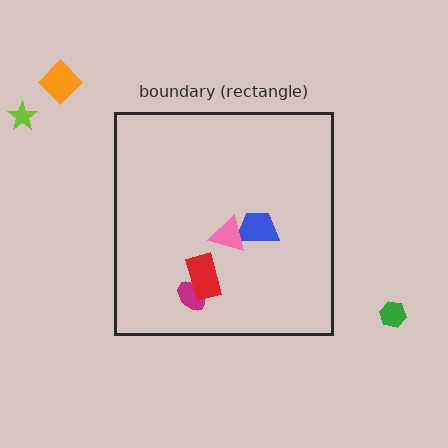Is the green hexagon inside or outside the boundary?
Outside.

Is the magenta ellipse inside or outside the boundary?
Inside.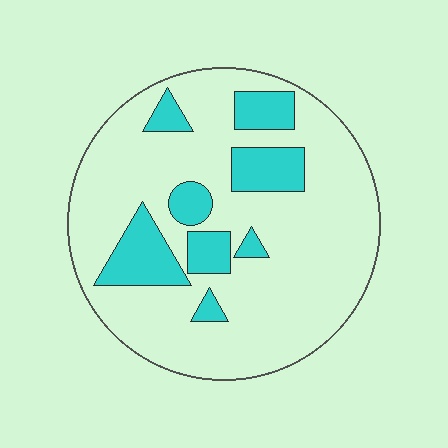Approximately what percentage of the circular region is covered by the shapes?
Approximately 20%.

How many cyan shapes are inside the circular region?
8.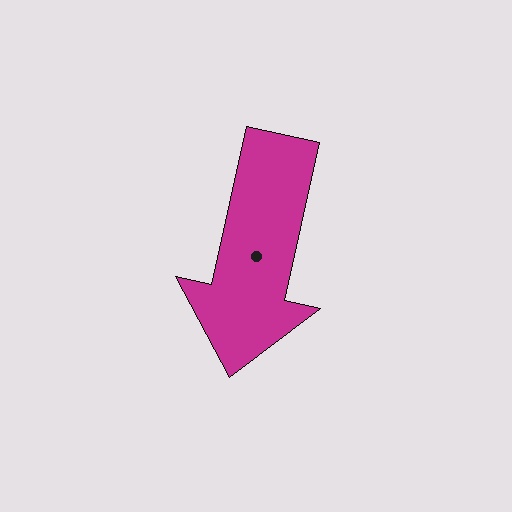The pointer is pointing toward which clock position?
Roughly 6 o'clock.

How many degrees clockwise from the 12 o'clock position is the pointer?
Approximately 193 degrees.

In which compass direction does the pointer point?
South.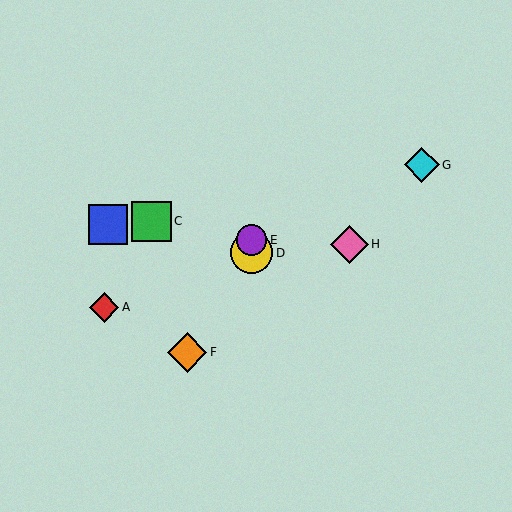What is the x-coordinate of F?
Object F is at x≈187.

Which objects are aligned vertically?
Objects D, E are aligned vertically.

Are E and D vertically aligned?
Yes, both are at x≈252.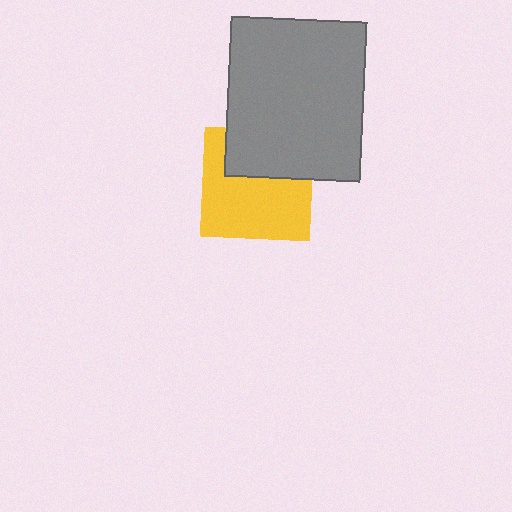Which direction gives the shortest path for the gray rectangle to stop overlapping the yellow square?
Moving up gives the shortest separation.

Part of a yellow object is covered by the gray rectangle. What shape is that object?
It is a square.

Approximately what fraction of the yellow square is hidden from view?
Roughly 36% of the yellow square is hidden behind the gray rectangle.